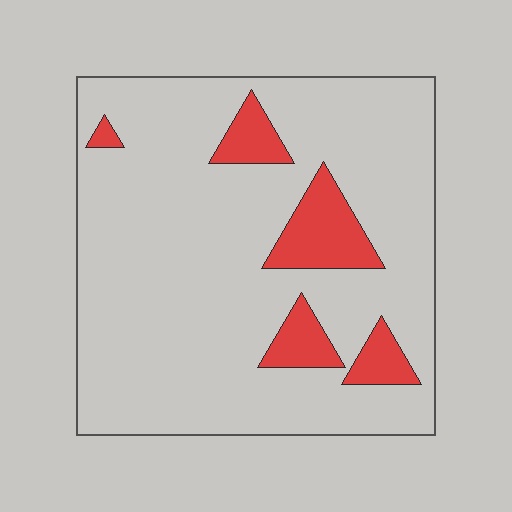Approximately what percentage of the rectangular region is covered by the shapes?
Approximately 15%.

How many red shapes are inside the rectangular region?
5.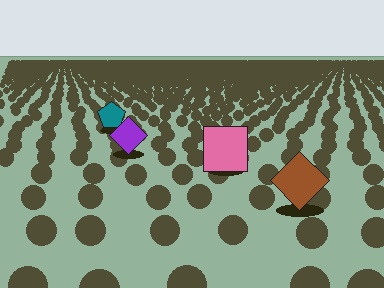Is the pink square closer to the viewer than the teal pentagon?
Yes. The pink square is closer — you can tell from the texture gradient: the ground texture is coarser near it.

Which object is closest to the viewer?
The brown diamond is closest. The texture marks near it are larger and more spread out.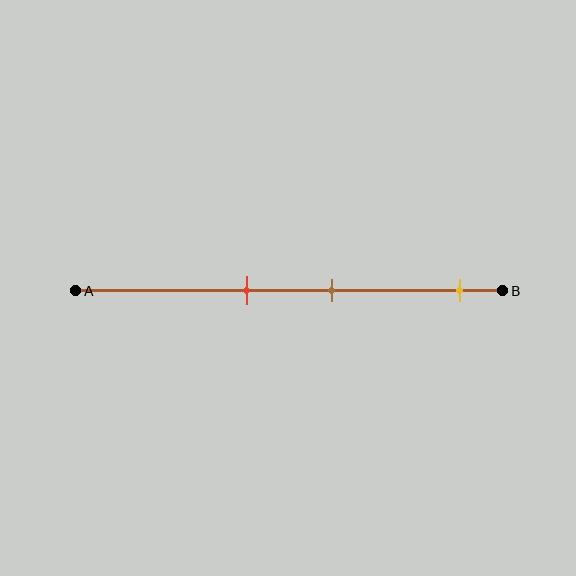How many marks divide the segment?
There are 3 marks dividing the segment.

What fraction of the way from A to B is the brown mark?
The brown mark is approximately 60% (0.6) of the way from A to B.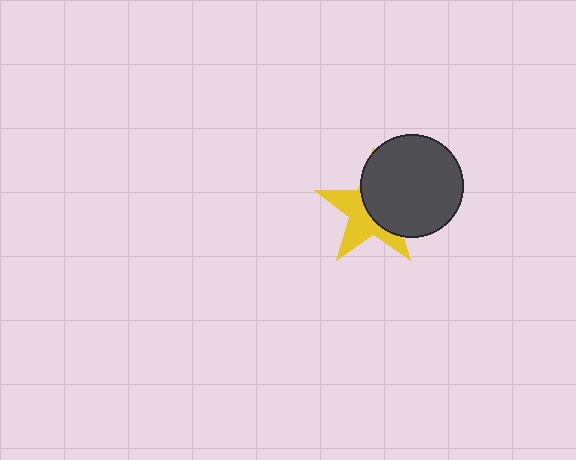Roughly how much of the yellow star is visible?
About half of it is visible (roughly 48%).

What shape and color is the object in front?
The object in front is a dark gray circle.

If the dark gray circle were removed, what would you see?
You would see the complete yellow star.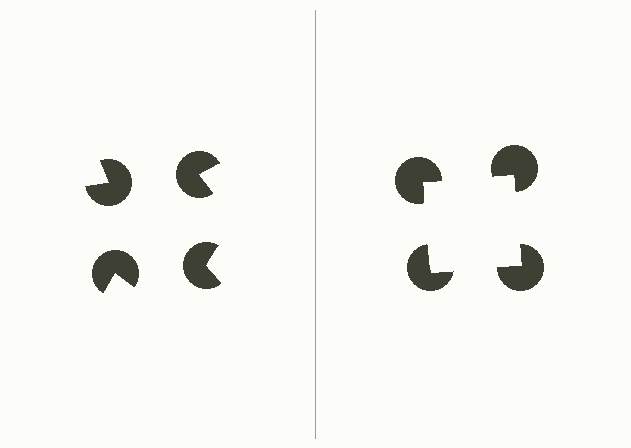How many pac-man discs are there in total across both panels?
8 — 4 on each side.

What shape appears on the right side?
An illusory square.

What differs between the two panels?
The pac-man discs are positioned identically on both sides; only the wedge orientations differ. On the right they align to a square; on the left they are misaligned.